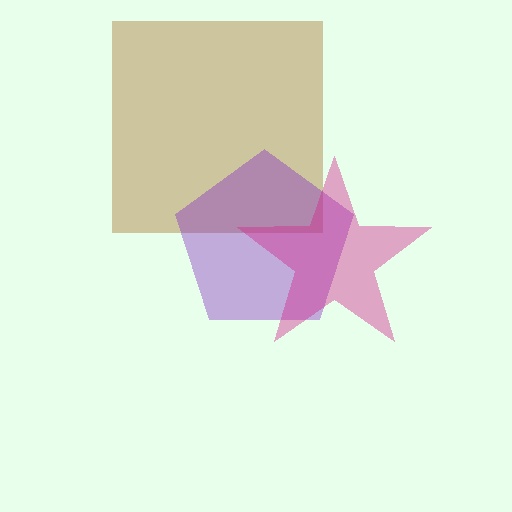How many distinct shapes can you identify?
There are 3 distinct shapes: a brown square, a purple pentagon, a magenta star.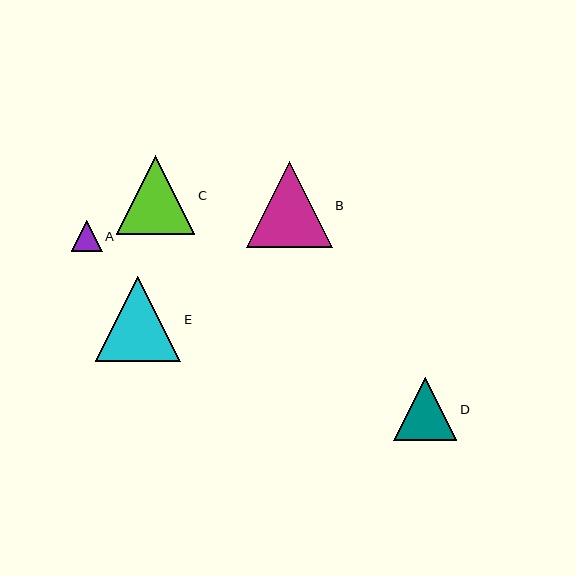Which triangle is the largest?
Triangle B is the largest with a size of approximately 86 pixels.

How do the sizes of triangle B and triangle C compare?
Triangle B and triangle C are approximately the same size.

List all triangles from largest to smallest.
From largest to smallest: B, E, C, D, A.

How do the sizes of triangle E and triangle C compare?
Triangle E and triangle C are approximately the same size.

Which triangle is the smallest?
Triangle A is the smallest with a size of approximately 31 pixels.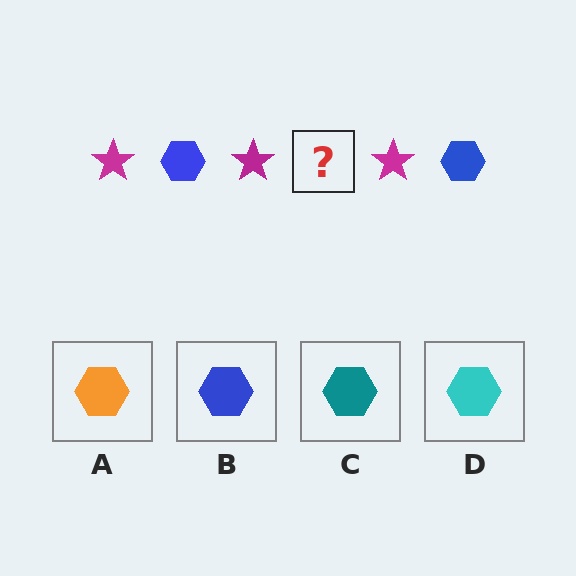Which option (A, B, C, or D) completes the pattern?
B.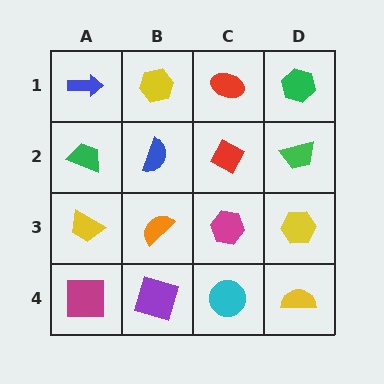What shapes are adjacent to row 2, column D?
A green hexagon (row 1, column D), a yellow hexagon (row 3, column D), a red diamond (row 2, column C).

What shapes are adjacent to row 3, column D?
A green trapezoid (row 2, column D), a yellow semicircle (row 4, column D), a magenta hexagon (row 3, column C).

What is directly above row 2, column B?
A yellow hexagon.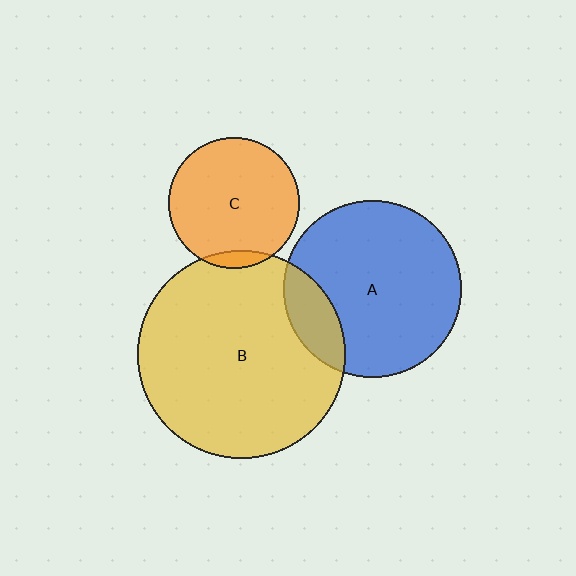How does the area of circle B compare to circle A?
Approximately 1.4 times.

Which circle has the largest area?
Circle B (yellow).